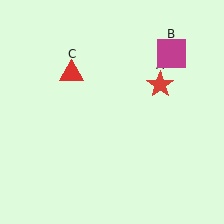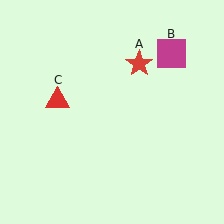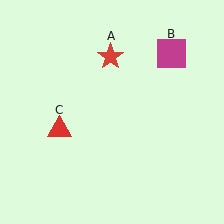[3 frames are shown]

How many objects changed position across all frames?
2 objects changed position: red star (object A), red triangle (object C).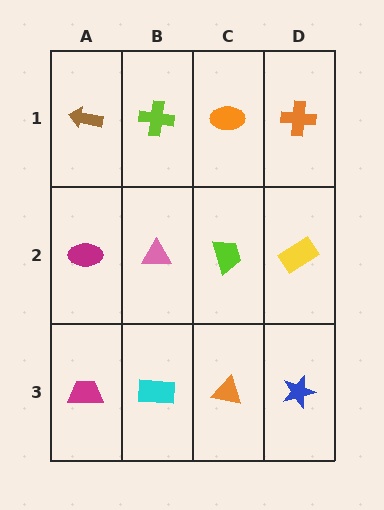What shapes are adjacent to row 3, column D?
A yellow rectangle (row 2, column D), an orange triangle (row 3, column C).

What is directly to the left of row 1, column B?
A brown arrow.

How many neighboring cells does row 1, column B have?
3.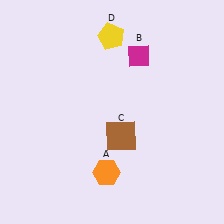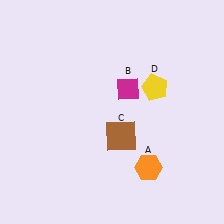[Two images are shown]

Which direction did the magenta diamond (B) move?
The magenta diamond (B) moved down.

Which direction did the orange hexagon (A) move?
The orange hexagon (A) moved right.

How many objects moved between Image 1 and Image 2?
3 objects moved between the two images.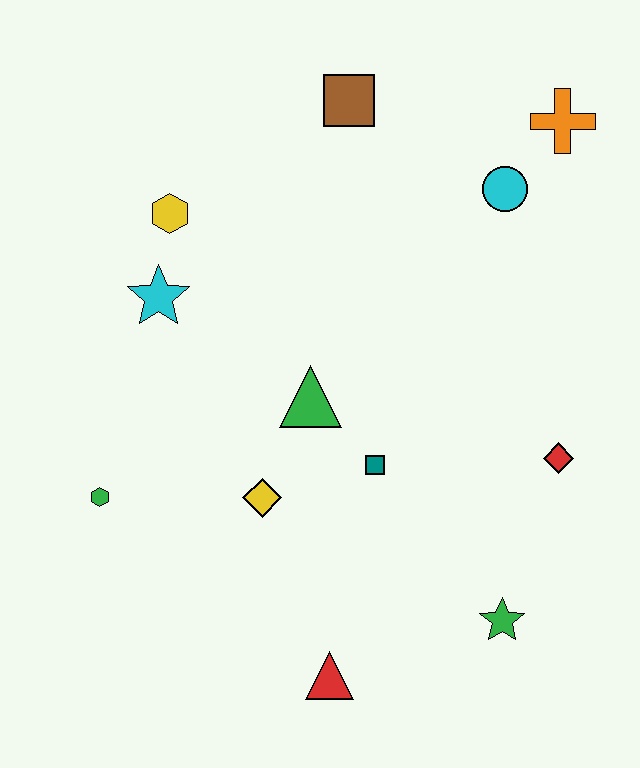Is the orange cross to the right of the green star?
Yes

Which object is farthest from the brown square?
The red triangle is farthest from the brown square.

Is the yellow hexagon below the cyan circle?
Yes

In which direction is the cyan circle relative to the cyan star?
The cyan circle is to the right of the cyan star.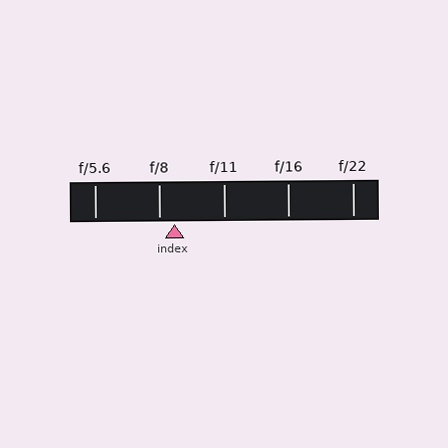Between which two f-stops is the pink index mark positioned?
The index mark is between f/8 and f/11.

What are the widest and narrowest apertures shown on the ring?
The widest aperture shown is f/5.6 and the narrowest is f/22.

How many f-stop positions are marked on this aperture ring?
There are 5 f-stop positions marked.